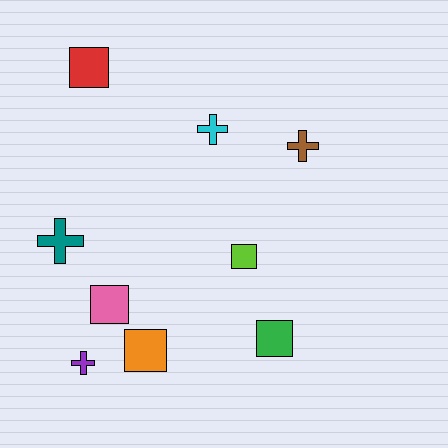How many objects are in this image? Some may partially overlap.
There are 9 objects.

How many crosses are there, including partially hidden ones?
There are 4 crosses.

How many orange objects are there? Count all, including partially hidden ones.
There is 1 orange object.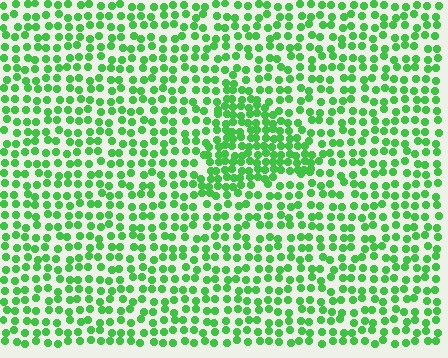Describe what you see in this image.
The image contains small green elements arranged at two different densities. A triangle-shaped region is visible where the elements are more densely packed than the surrounding area.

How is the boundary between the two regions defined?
The boundary is defined by a change in element density (approximately 1.8x ratio). All elements are the same color, size, and shape.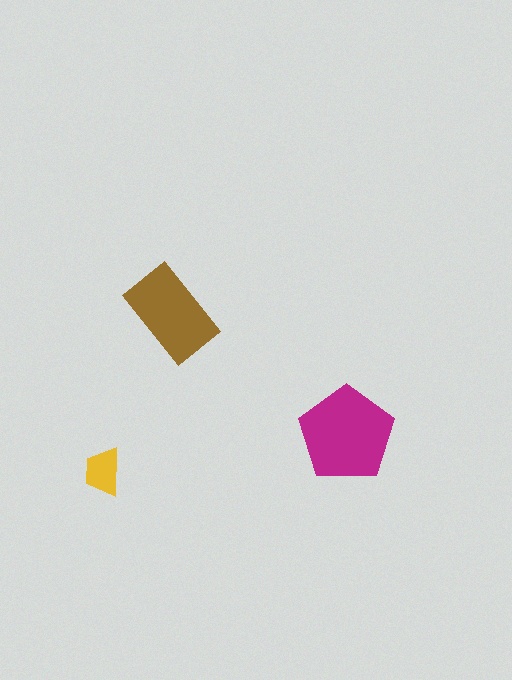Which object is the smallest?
The yellow trapezoid.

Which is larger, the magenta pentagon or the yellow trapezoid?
The magenta pentagon.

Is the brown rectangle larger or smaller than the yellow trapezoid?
Larger.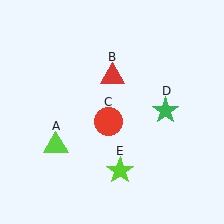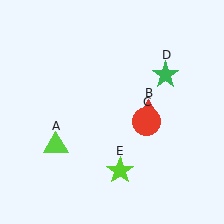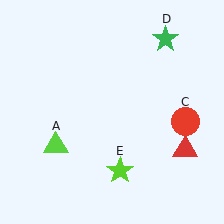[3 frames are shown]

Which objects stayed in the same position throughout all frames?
Lime triangle (object A) and lime star (object E) remained stationary.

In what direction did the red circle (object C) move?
The red circle (object C) moved right.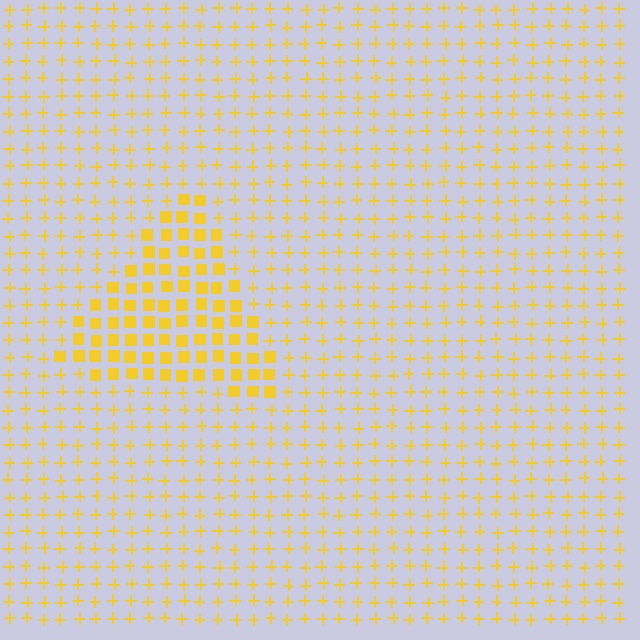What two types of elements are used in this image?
The image uses squares inside the triangle region and plus signs outside it.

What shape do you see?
I see a triangle.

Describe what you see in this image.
The image is filled with small yellow elements arranged in a uniform grid. A triangle-shaped region contains squares, while the surrounding area contains plus signs. The boundary is defined purely by the change in element shape.